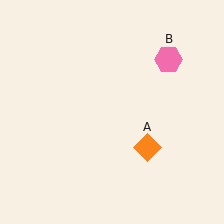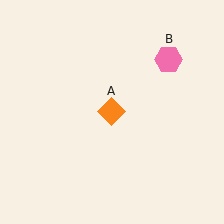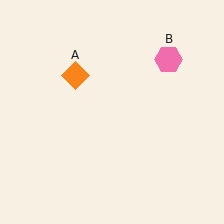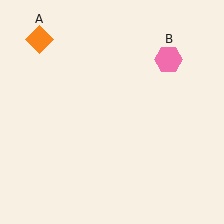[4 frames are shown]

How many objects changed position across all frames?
1 object changed position: orange diamond (object A).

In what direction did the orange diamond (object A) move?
The orange diamond (object A) moved up and to the left.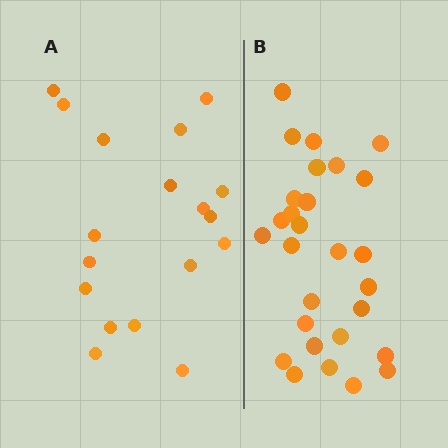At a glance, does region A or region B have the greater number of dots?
Region B (the right region) has more dots.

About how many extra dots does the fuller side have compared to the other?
Region B has roughly 10 or so more dots than region A.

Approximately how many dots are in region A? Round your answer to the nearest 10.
About 20 dots. (The exact count is 18, which rounds to 20.)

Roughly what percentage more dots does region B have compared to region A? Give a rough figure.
About 55% more.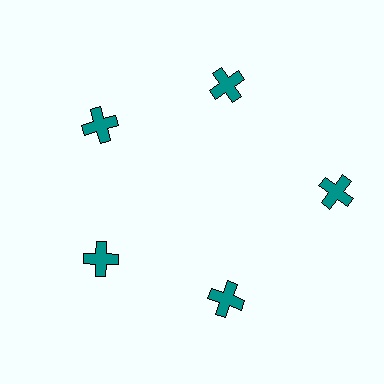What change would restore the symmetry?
The symmetry would be restored by moving it inward, back onto the ring so that all 5 crosses sit at equal angles and equal distance from the center.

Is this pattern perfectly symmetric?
No. The 5 teal crosses are arranged in a ring, but one element near the 3 o'clock position is pushed outward from the center, breaking the 5-fold rotational symmetry.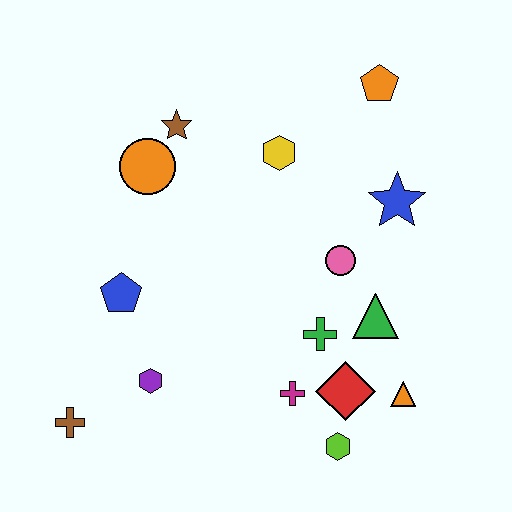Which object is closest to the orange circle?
The brown star is closest to the orange circle.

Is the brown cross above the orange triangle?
No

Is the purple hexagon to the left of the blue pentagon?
No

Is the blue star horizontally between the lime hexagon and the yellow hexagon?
No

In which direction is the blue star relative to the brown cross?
The blue star is to the right of the brown cross.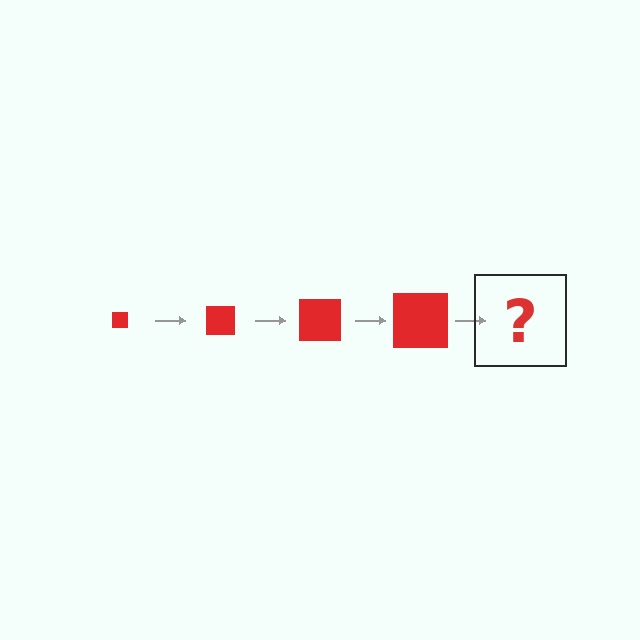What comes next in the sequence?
The next element should be a red square, larger than the previous one.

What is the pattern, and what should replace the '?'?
The pattern is that the square gets progressively larger each step. The '?' should be a red square, larger than the previous one.